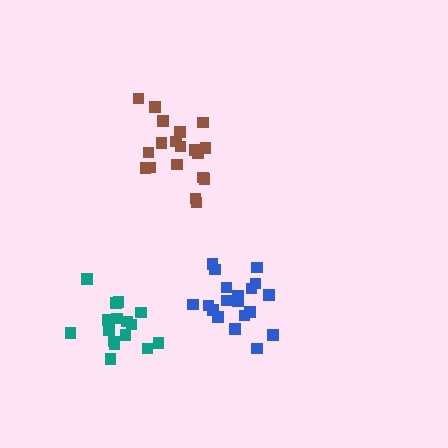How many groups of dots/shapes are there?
There are 3 groups.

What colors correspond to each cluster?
The clusters are colored: blue, brown, teal.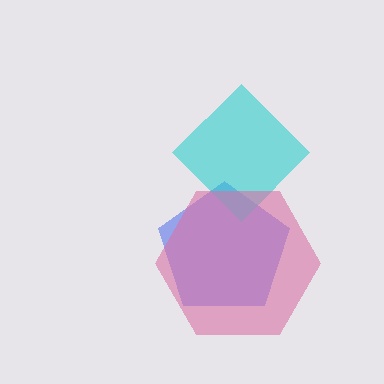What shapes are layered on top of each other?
The layered shapes are: a blue pentagon, a cyan diamond, a pink hexagon.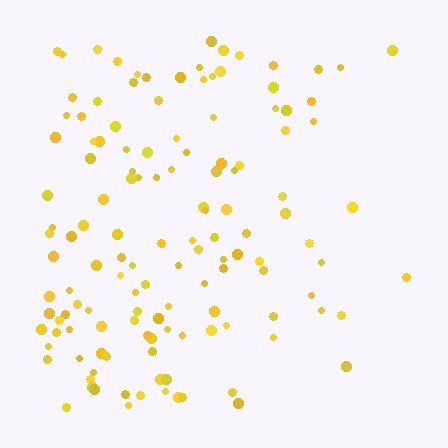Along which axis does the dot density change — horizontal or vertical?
Horizontal.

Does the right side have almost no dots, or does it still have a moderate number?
Still a moderate number, just noticeably fewer than the left.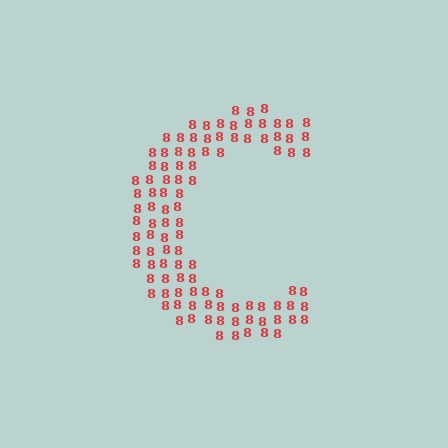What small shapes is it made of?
It is made of small digit 8's.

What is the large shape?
The large shape is the letter C.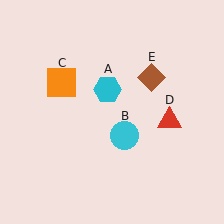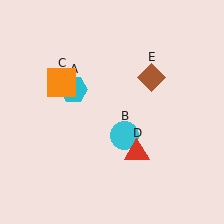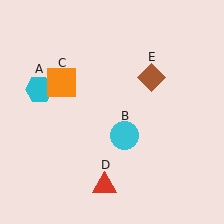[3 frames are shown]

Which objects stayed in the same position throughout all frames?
Cyan circle (object B) and orange square (object C) and brown diamond (object E) remained stationary.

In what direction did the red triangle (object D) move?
The red triangle (object D) moved down and to the left.